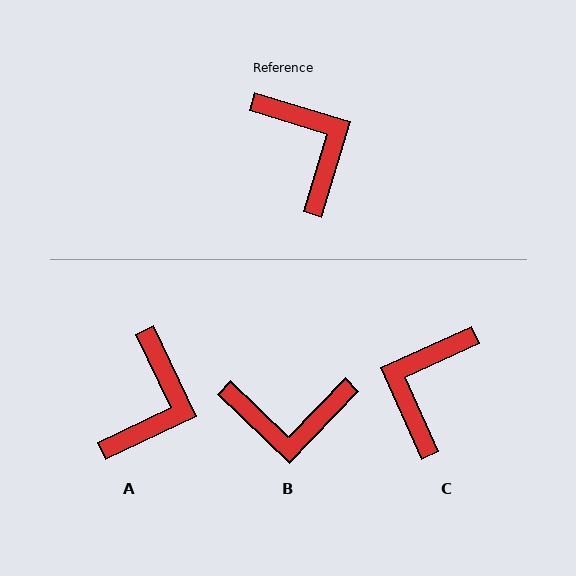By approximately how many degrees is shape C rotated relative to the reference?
Approximately 131 degrees counter-clockwise.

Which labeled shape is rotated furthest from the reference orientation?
C, about 131 degrees away.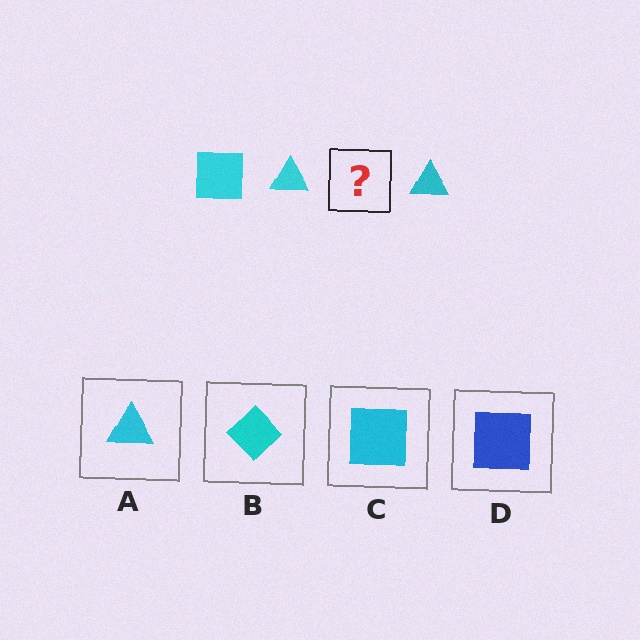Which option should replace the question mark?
Option C.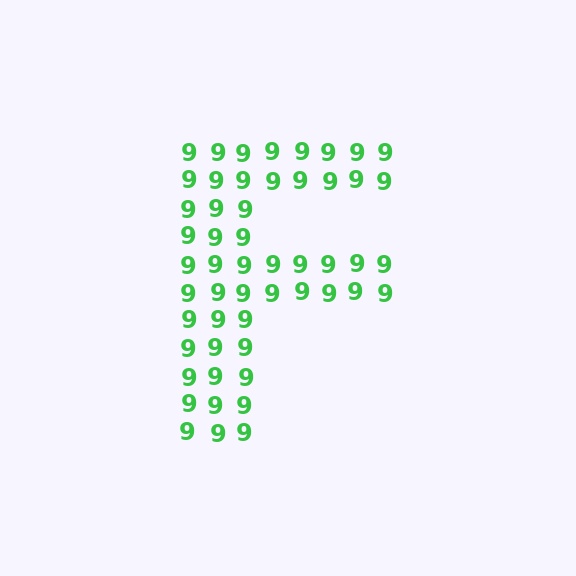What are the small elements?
The small elements are digit 9's.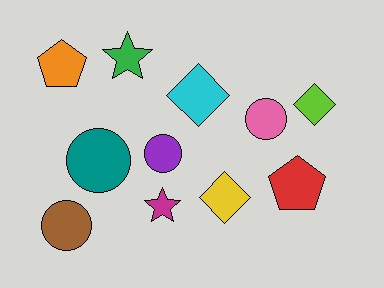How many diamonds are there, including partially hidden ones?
There are 3 diamonds.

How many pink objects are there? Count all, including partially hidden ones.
There is 1 pink object.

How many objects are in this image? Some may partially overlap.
There are 11 objects.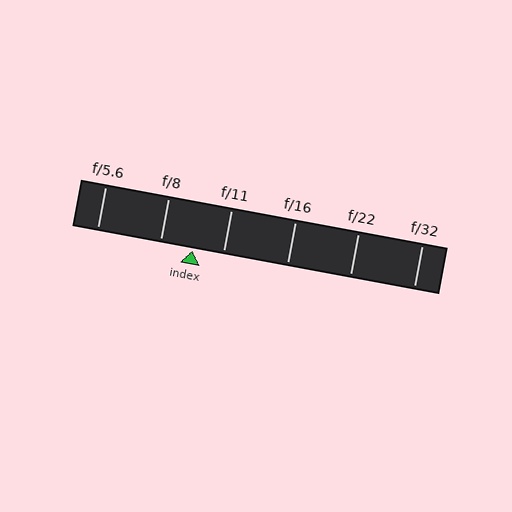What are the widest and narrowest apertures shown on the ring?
The widest aperture shown is f/5.6 and the narrowest is f/32.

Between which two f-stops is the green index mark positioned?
The index mark is between f/8 and f/11.